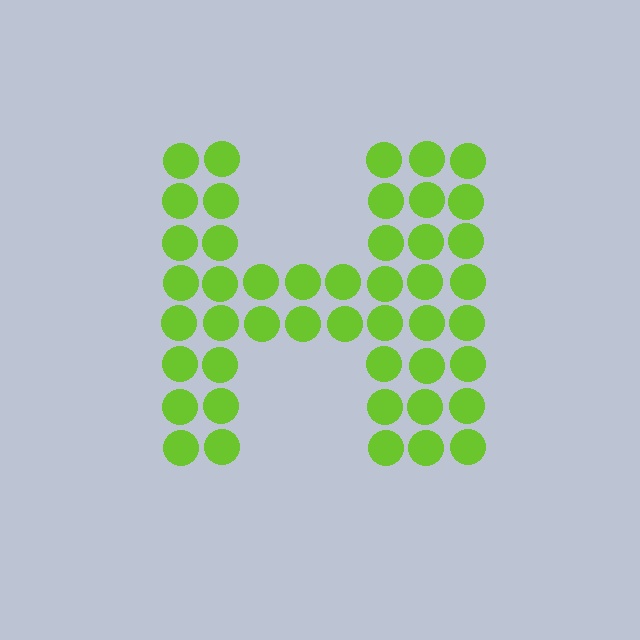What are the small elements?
The small elements are circles.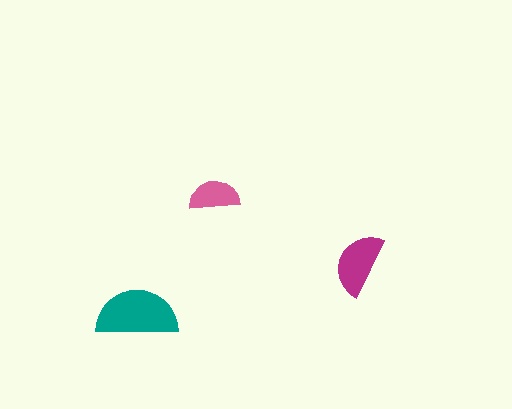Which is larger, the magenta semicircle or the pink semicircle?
The magenta one.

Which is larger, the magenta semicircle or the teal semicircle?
The teal one.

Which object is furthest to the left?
The teal semicircle is leftmost.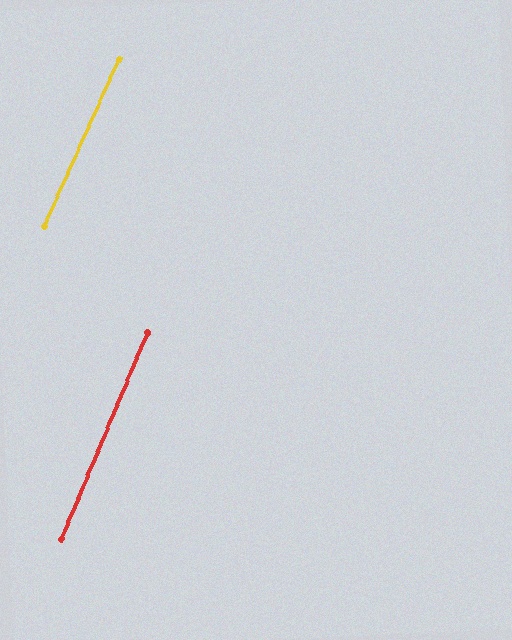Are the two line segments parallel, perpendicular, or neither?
Parallel — their directions differ by only 1.4°.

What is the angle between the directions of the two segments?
Approximately 1 degree.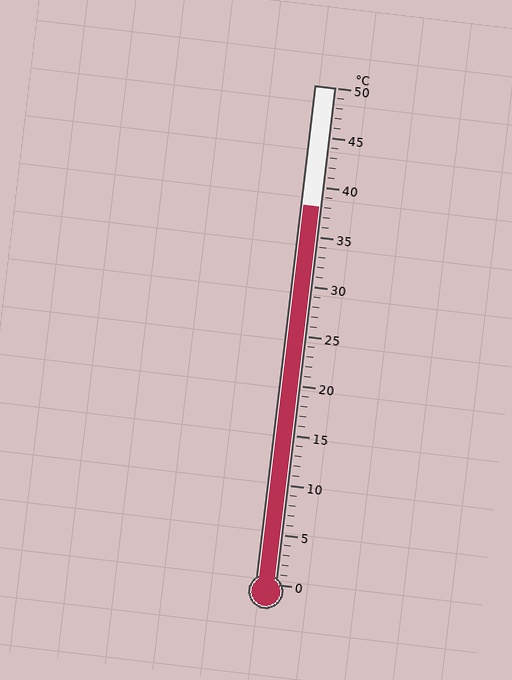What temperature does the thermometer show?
The thermometer shows approximately 38°C.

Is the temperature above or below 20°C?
The temperature is above 20°C.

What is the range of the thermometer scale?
The thermometer scale ranges from 0°C to 50°C.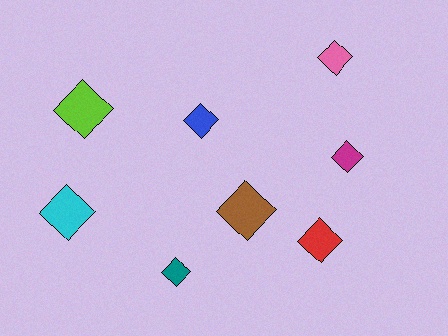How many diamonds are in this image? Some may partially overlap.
There are 8 diamonds.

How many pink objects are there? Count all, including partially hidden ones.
There is 1 pink object.